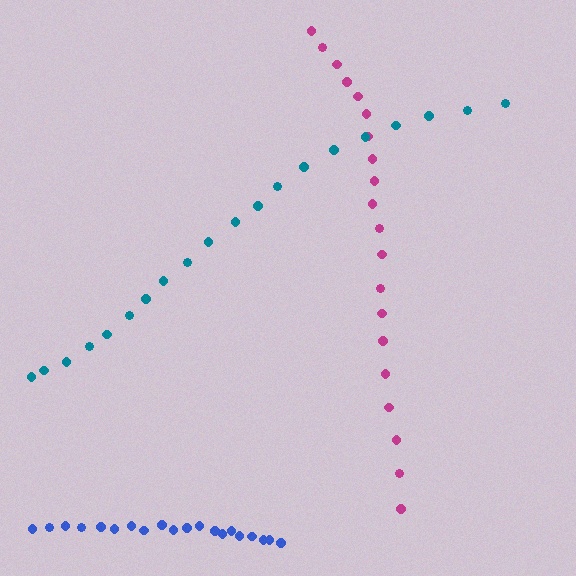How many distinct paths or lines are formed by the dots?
There are 3 distinct paths.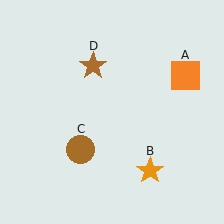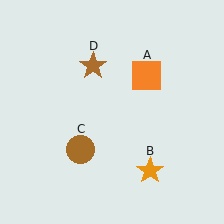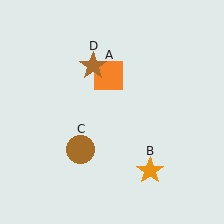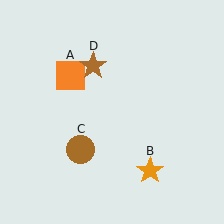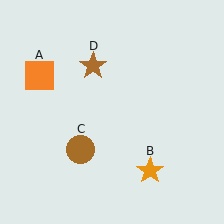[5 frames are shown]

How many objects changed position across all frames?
1 object changed position: orange square (object A).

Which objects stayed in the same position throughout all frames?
Orange star (object B) and brown circle (object C) and brown star (object D) remained stationary.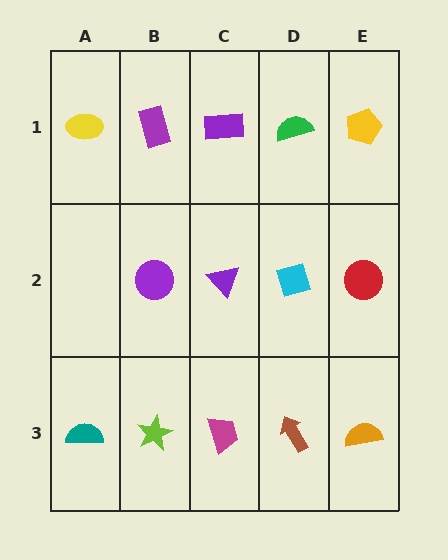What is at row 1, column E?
A yellow pentagon.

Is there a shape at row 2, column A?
No, that cell is empty.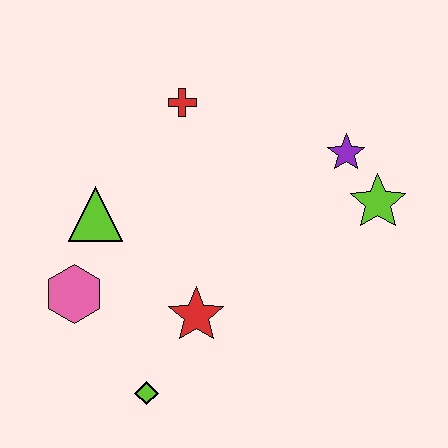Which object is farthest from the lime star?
The pink hexagon is farthest from the lime star.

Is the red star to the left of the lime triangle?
No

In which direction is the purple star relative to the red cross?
The purple star is to the right of the red cross.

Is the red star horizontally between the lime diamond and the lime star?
Yes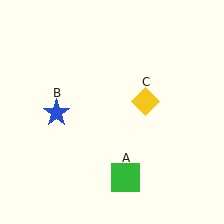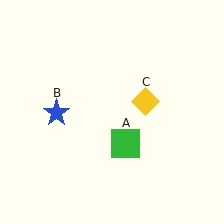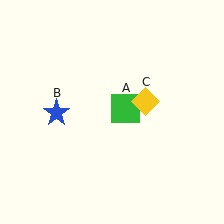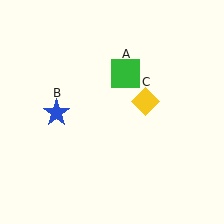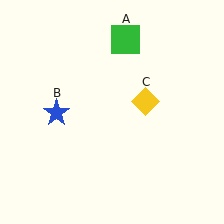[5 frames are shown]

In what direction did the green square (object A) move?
The green square (object A) moved up.